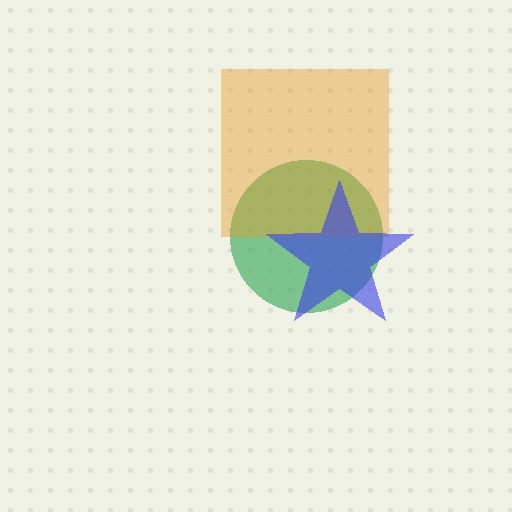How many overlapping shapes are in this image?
There are 3 overlapping shapes in the image.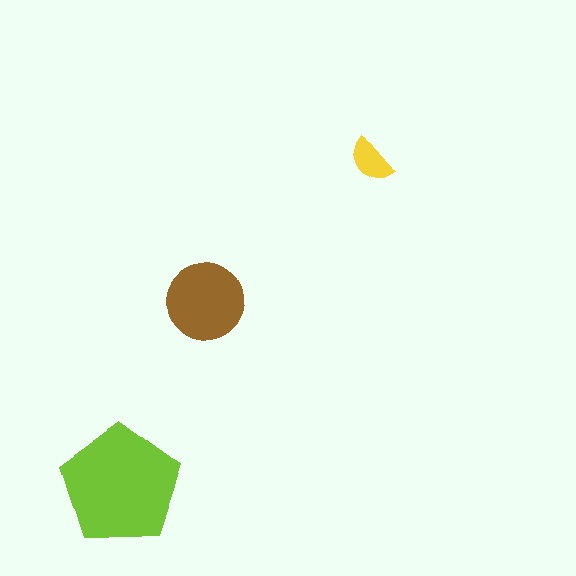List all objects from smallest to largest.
The yellow semicircle, the brown circle, the lime pentagon.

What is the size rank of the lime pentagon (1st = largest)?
1st.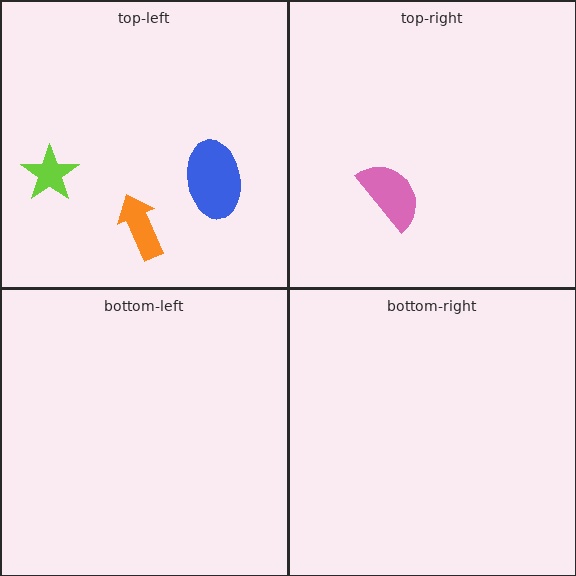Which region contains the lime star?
The top-left region.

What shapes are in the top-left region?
The orange arrow, the blue ellipse, the lime star.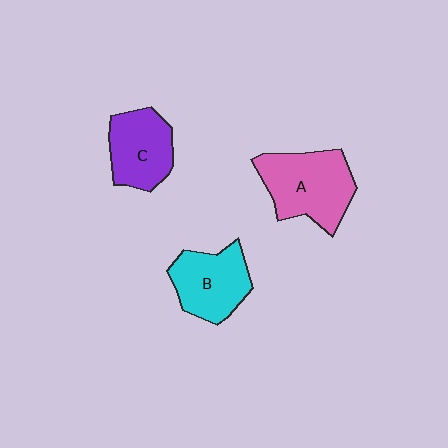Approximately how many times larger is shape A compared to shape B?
Approximately 1.2 times.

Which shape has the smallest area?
Shape C (purple).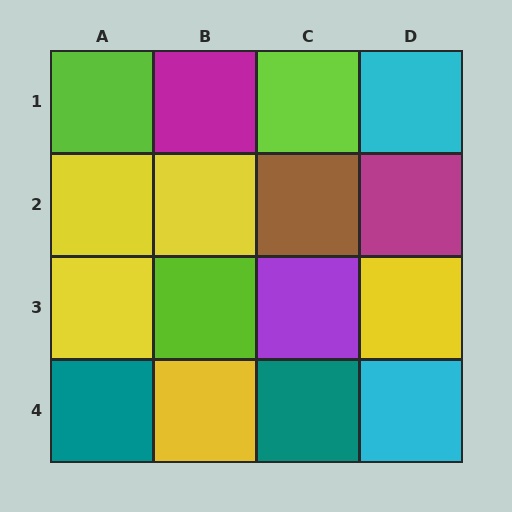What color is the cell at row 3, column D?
Yellow.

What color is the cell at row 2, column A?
Yellow.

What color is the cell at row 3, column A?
Yellow.